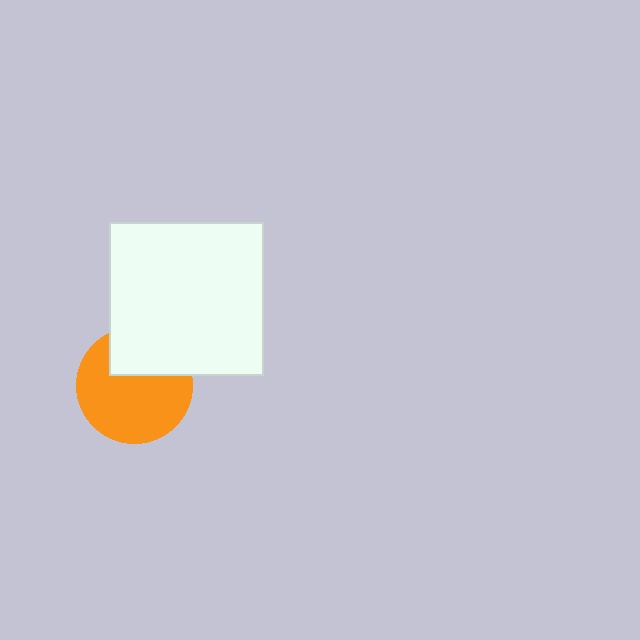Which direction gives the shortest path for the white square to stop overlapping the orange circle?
Moving up gives the shortest separation.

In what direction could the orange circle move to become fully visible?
The orange circle could move down. That would shift it out from behind the white square entirely.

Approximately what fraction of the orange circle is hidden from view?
Roughly 30% of the orange circle is hidden behind the white square.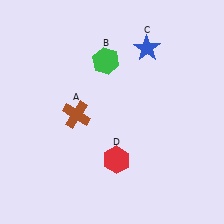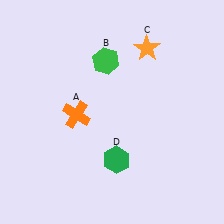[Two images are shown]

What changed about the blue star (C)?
In Image 1, C is blue. In Image 2, it changed to orange.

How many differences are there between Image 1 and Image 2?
There are 3 differences between the two images.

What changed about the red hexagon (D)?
In Image 1, D is red. In Image 2, it changed to green.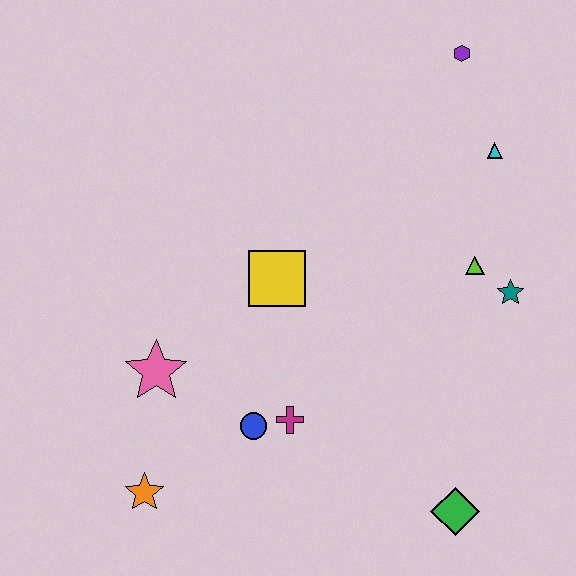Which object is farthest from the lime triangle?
The orange star is farthest from the lime triangle.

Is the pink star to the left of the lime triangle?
Yes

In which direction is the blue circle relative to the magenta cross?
The blue circle is to the left of the magenta cross.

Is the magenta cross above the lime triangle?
No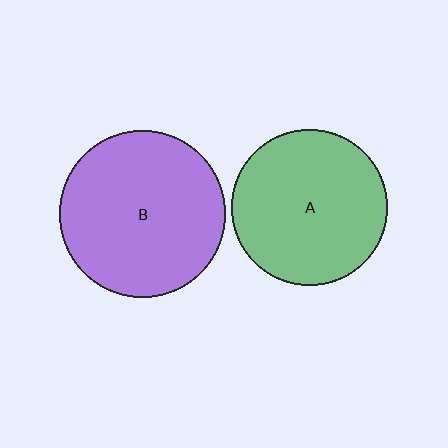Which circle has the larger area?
Circle B (purple).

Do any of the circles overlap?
No, none of the circles overlap.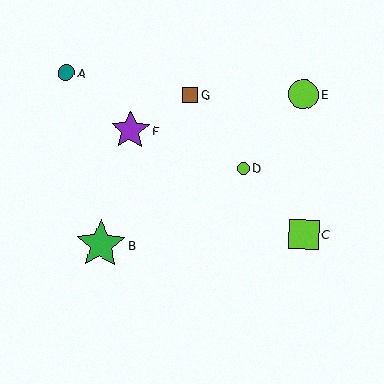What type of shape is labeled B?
Shape B is a green star.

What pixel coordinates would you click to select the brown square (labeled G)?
Click at (190, 95) to select the brown square G.